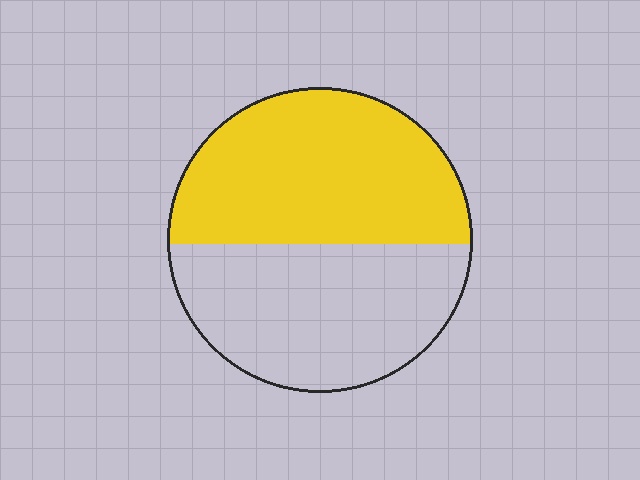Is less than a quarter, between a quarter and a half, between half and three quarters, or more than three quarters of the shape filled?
Between half and three quarters.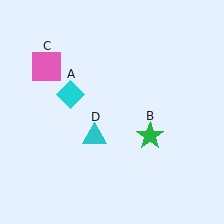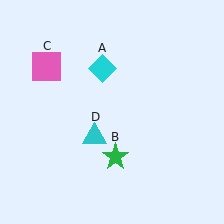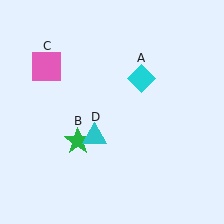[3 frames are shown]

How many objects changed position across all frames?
2 objects changed position: cyan diamond (object A), green star (object B).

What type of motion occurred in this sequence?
The cyan diamond (object A), green star (object B) rotated clockwise around the center of the scene.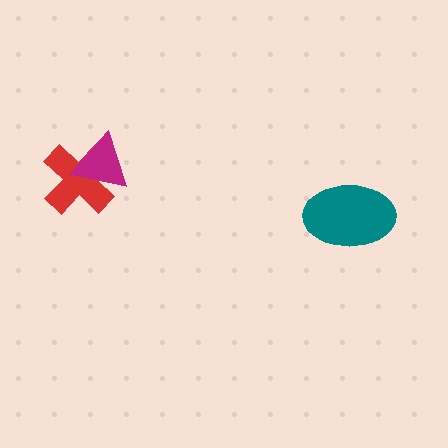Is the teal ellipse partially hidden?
No, no other shape covers it.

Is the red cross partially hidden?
Yes, it is partially covered by another shape.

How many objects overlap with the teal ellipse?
0 objects overlap with the teal ellipse.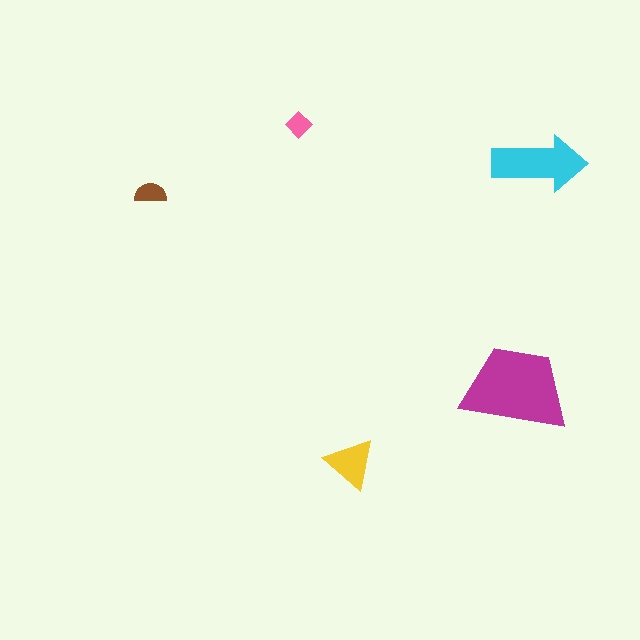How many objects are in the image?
There are 5 objects in the image.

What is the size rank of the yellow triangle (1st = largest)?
3rd.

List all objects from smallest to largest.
The pink diamond, the brown semicircle, the yellow triangle, the cyan arrow, the magenta trapezoid.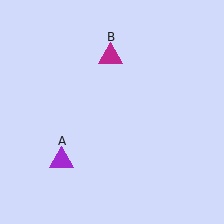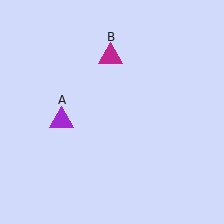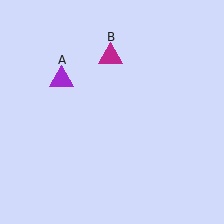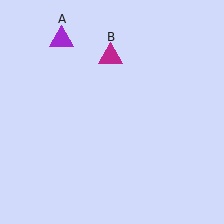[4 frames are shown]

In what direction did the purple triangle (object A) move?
The purple triangle (object A) moved up.